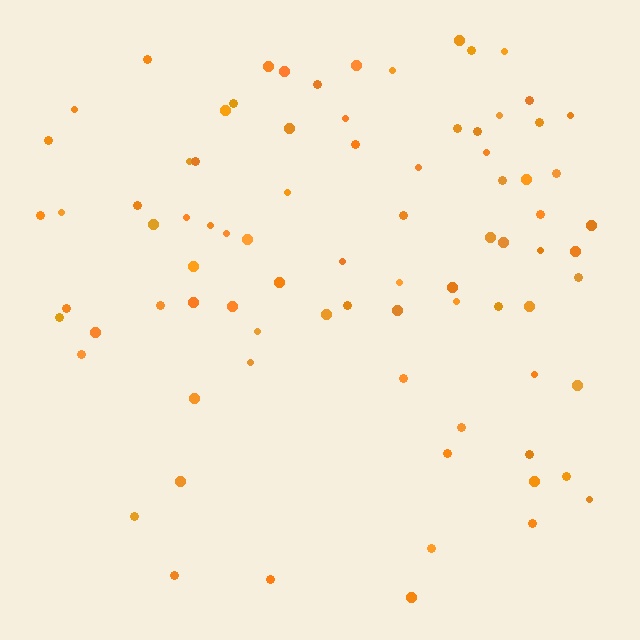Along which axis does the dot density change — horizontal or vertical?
Vertical.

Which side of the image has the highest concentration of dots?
The top.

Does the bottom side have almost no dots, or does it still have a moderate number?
Still a moderate number, just noticeably fewer than the top.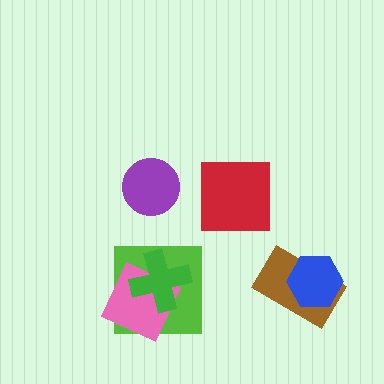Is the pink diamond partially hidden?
Yes, it is partially covered by another shape.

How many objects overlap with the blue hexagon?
1 object overlaps with the blue hexagon.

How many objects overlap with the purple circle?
0 objects overlap with the purple circle.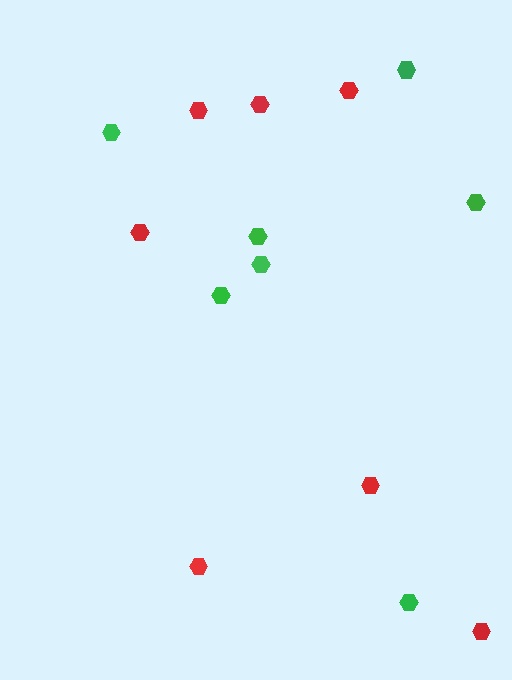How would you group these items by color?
There are 2 groups: one group of green hexagons (7) and one group of red hexagons (7).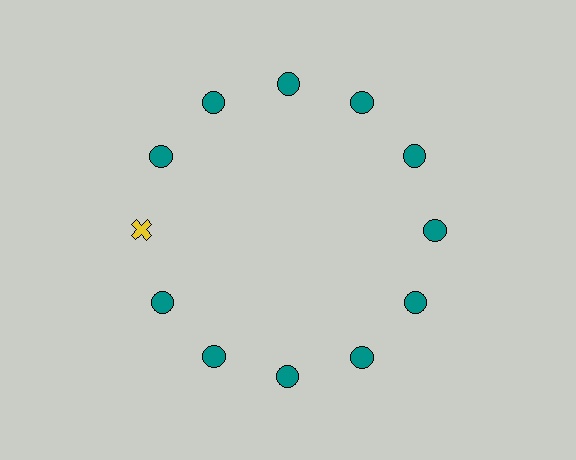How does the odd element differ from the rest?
It differs in both color (yellow instead of teal) and shape (cross instead of circle).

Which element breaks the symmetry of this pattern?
The yellow cross at roughly the 9 o'clock position breaks the symmetry. All other shapes are teal circles.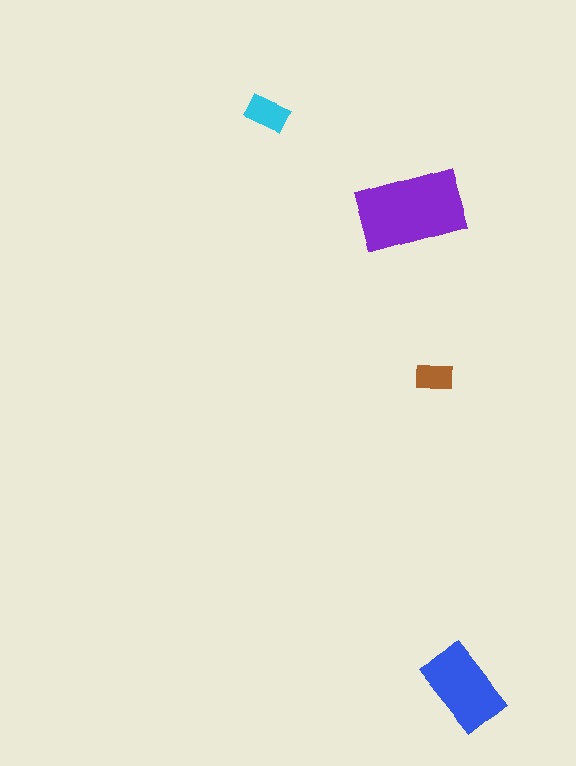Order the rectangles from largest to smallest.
the purple one, the blue one, the cyan one, the brown one.